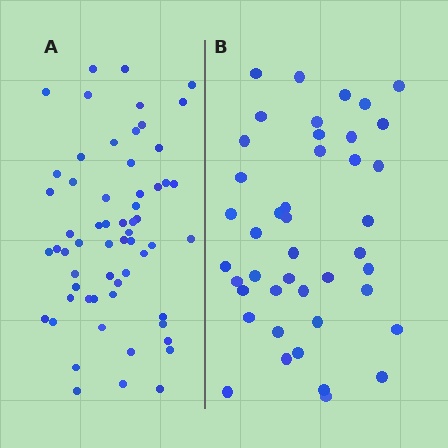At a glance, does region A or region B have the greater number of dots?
Region A (the left region) has more dots.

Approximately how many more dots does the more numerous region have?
Region A has approximately 15 more dots than region B.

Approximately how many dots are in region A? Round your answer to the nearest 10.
About 60 dots.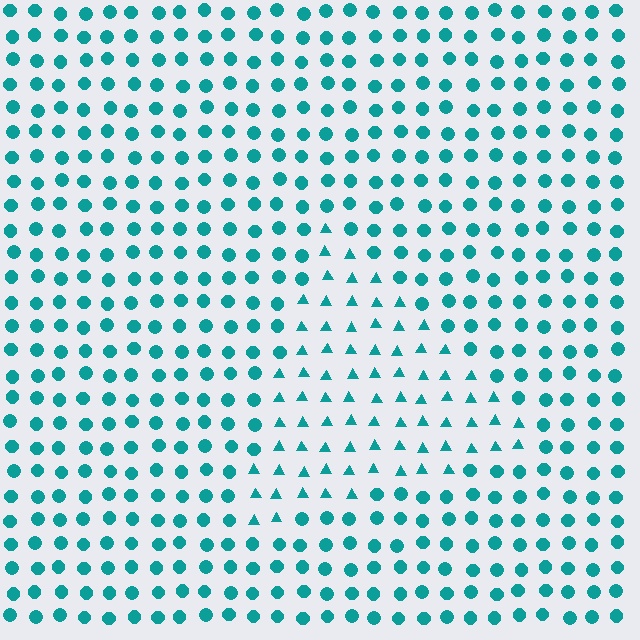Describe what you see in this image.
The image is filled with small teal elements arranged in a uniform grid. A triangle-shaped region contains triangles, while the surrounding area contains circles. The boundary is defined purely by the change in element shape.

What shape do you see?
I see a triangle.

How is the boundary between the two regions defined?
The boundary is defined by a change in element shape: triangles inside vs. circles outside. All elements share the same color and spacing.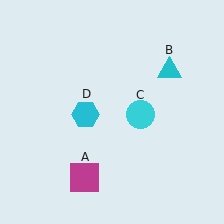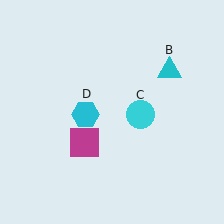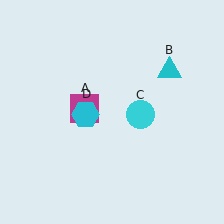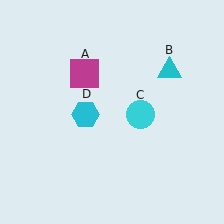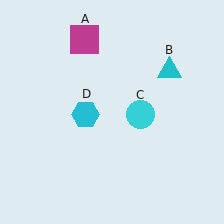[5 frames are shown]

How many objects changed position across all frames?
1 object changed position: magenta square (object A).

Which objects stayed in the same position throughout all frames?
Cyan triangle (object B) and cyan circle (object C) and cyan hexagon (object D) remained stationary.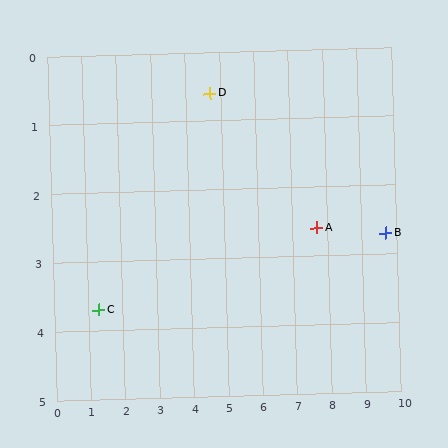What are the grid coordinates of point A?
Point A is at approximately (7.7, 2.6).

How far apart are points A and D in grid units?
Points A and D are about 3.6 grid units apart.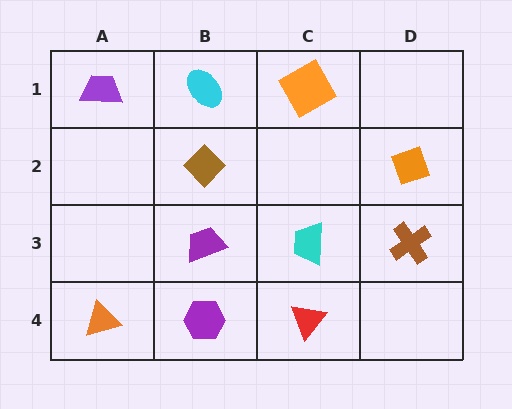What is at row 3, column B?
A purple trapezoid.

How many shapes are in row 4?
3 shapes.